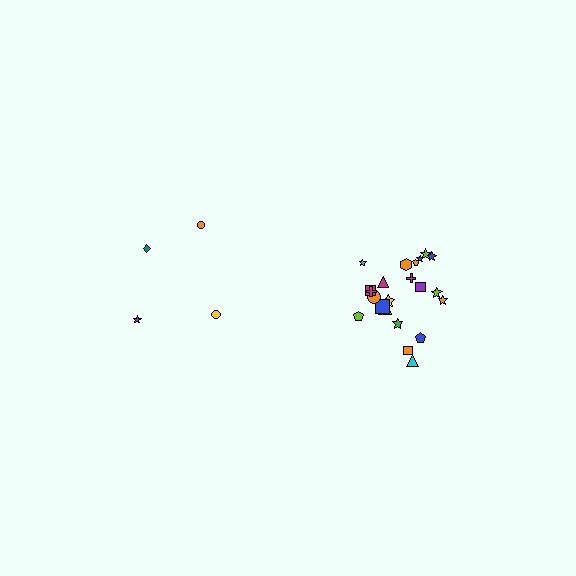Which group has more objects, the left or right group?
The right group.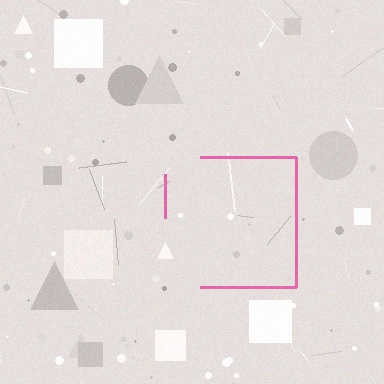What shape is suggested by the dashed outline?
The dashed outline suggests a square.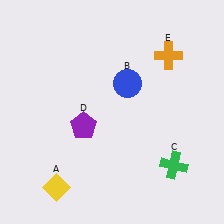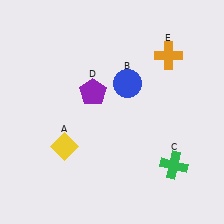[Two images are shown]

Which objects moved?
The objects that moved are: the yellow diamond (A), the purple pentagon (D).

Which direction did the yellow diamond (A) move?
The yellow diamond (A) moved up.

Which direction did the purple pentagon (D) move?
The purple pentagon (D) moved up.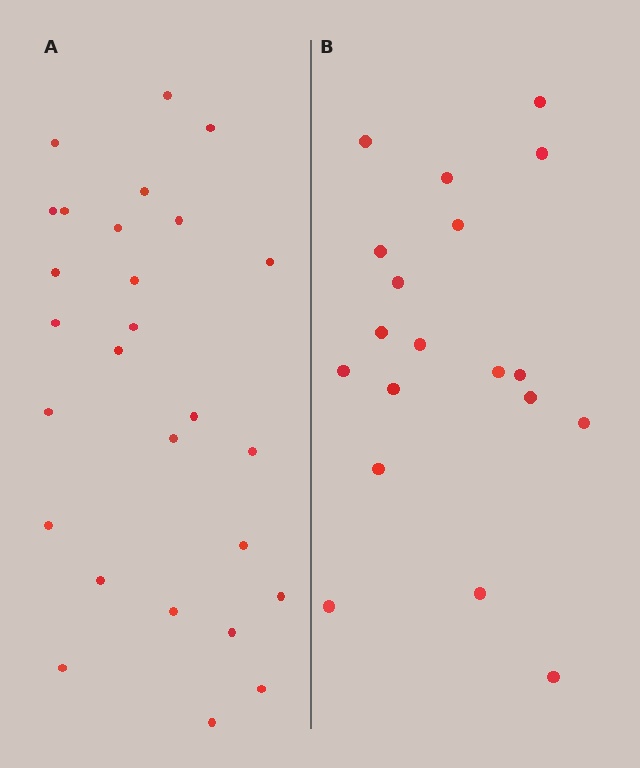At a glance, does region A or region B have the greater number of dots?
Region A (the left region) has more dots.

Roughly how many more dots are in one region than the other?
Region A has roughly 8 or so more dots than region B.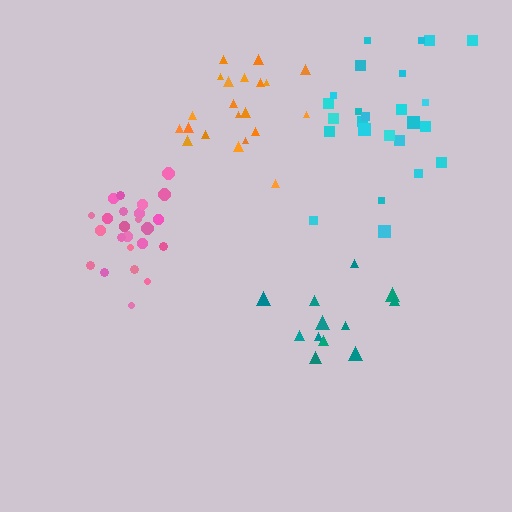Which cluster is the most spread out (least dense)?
Cyan.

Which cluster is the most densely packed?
Pink.